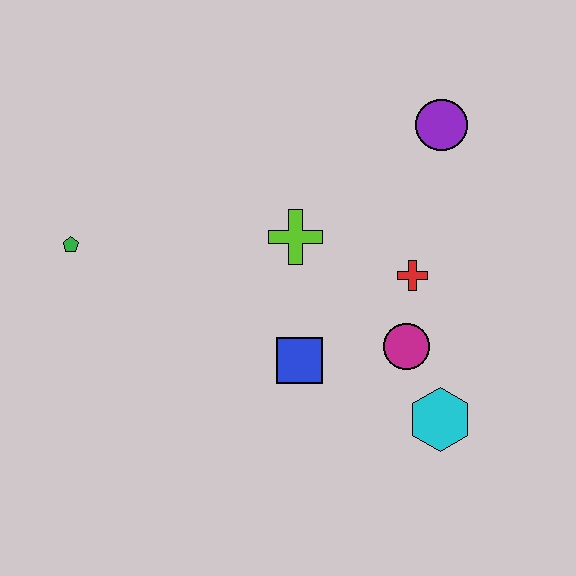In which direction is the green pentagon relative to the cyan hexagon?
The green pentagon is to the left of the cyan hexagon.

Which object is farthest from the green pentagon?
The cyan hexagon is farthest from the green pentagon.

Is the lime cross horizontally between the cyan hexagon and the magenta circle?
No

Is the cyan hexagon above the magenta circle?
No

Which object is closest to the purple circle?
The red cross is closest to the purple circle.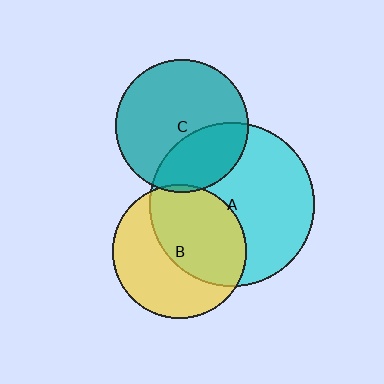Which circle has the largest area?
Circle A (cyan).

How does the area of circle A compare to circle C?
Approximately 1.5 times.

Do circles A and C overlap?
Yes.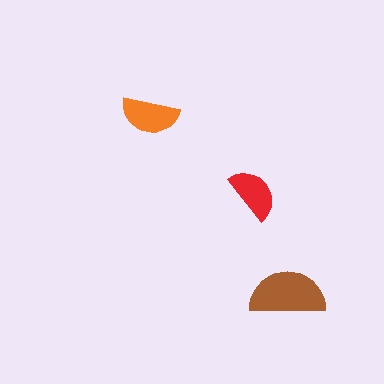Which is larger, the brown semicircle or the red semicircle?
The brown one.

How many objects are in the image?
There are 3 objects in the image.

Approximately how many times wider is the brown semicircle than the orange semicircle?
About 1.5 times wider.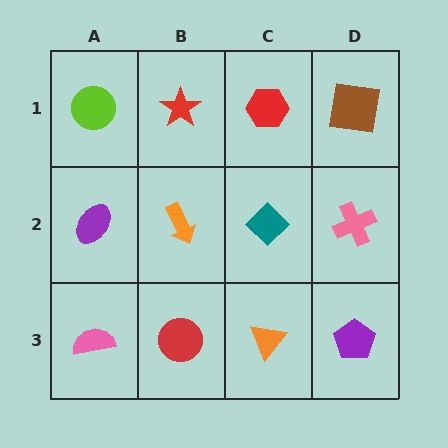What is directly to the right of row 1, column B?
A red hexagon.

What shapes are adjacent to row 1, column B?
An orange arrow (row 2, column B), a lime circle (row 1, column A), a red hexagon (row 1, column C).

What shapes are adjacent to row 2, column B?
A red star (row 1, column B), a red circle (row 3, column B), a purple ellipse (row 2, column A), a teal diamond (row 2, column C).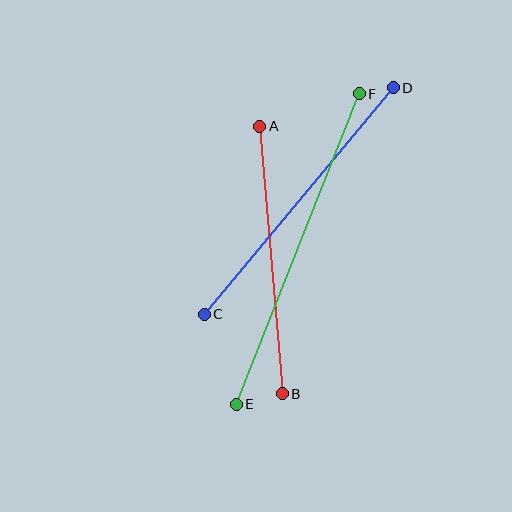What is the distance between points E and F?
The distance is approximately 334 pixels.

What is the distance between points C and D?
The distance is approximately 295 pixels.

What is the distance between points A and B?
The distance is approximately 269 pixels.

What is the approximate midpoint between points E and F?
The midpoint is at approximately (298, 249) pixels.